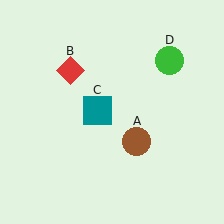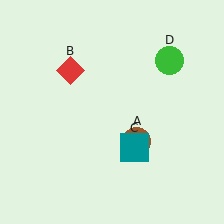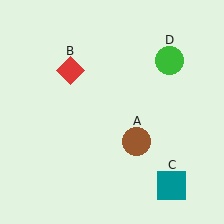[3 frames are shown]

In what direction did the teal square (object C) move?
The teal square (object C) moved down and to the right.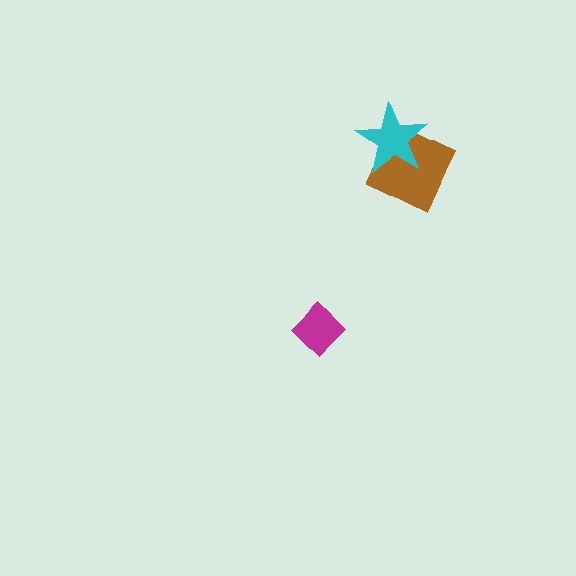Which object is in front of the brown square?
The cyan star is in front of the brown square.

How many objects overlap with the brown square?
1 object overlaps with the brown square.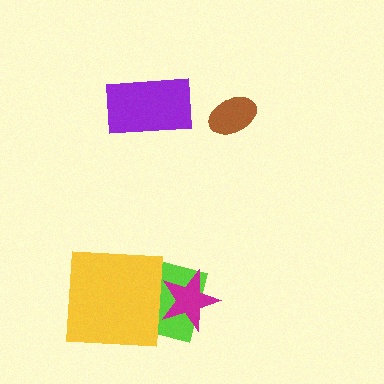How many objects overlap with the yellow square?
1 object overlaps with the yellow square.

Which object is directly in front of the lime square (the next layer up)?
The magenta star is directly in front of the lime square.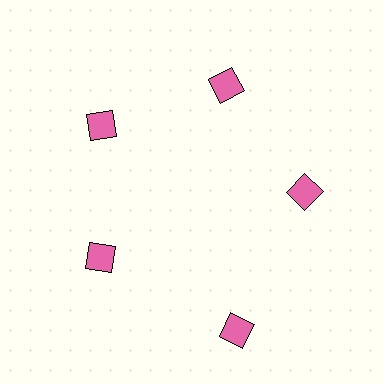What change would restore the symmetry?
The symmetry would be restored by moving it inward, back onto the ring so that all 5 squares sit at equal angles and equal distance from the center.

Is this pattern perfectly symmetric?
No. The 5 pink squares are arranged in a ring, but one element near the 5 o'clock position is pushed outward from the center, breaking the 5-fold rotational symmetry.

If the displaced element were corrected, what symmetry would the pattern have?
It would have 5-fold rotational symmetry — the pattern would map onto itself every 72 degrees.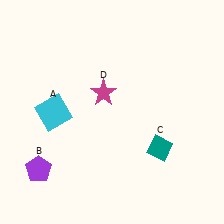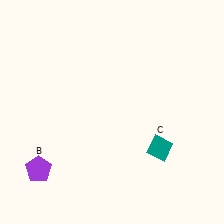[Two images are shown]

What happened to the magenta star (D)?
The magenta star (D) was removed in Image 2. It was in the top-left area of Image 1.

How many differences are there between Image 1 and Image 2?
There are 2 differences between the two images.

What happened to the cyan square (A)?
The cyan square (A) was removed in Image 2. It was in the bottom-left area of Image 1.